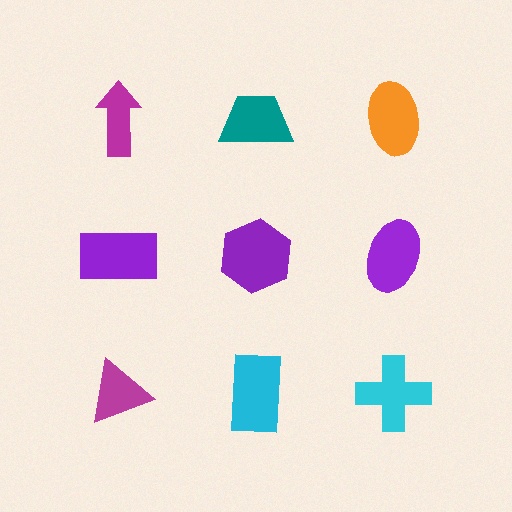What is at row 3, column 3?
A cyan cross.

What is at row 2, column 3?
A purple ellipse.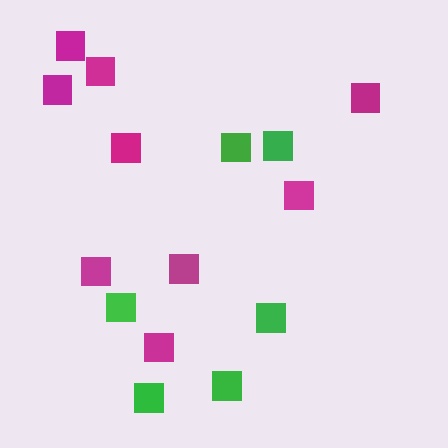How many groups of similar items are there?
There are 2 groups: one group of magenta squares (9) and one group of green squares (6).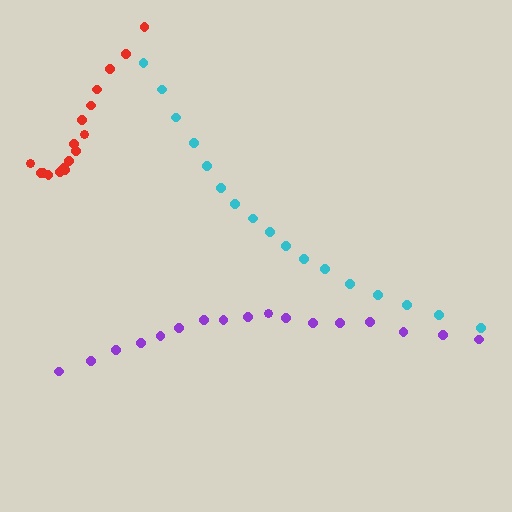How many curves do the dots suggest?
There are 3 distinct paths.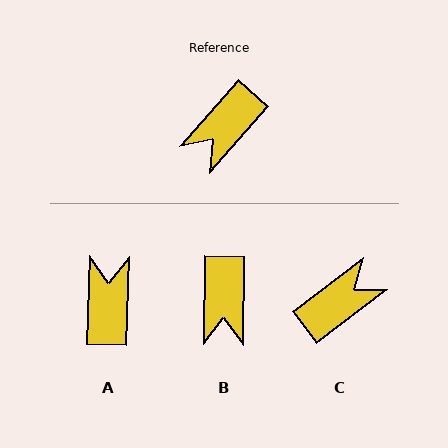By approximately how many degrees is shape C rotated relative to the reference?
Approximately 168 degrees counter-clockwise.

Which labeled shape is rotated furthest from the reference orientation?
C, about 168 degrees away.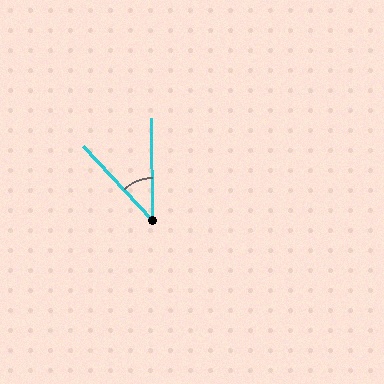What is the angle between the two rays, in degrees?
Approximately 42 degrees.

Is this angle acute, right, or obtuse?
It is acute.